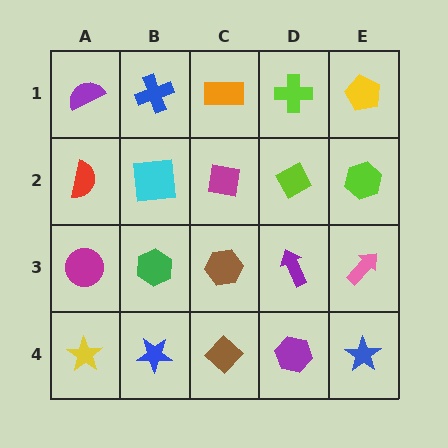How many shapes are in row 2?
5 shapes.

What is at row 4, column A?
A yellow star.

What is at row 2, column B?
A cyan square.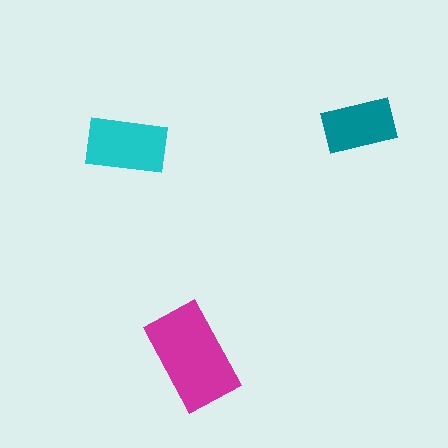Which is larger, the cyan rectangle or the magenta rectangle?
The magenta one.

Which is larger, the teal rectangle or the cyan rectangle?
The cyan one.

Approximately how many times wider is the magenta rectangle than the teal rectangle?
About 1.5 times wider.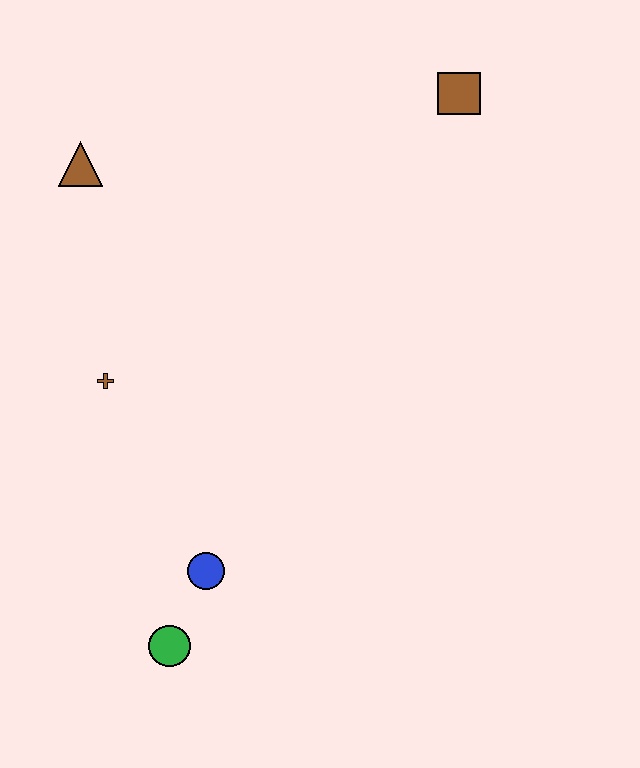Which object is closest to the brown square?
The brown triangle is closest to the brown square.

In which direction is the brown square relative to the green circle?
The brown square is above the green circle.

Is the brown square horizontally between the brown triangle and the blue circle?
No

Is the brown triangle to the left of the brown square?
Yes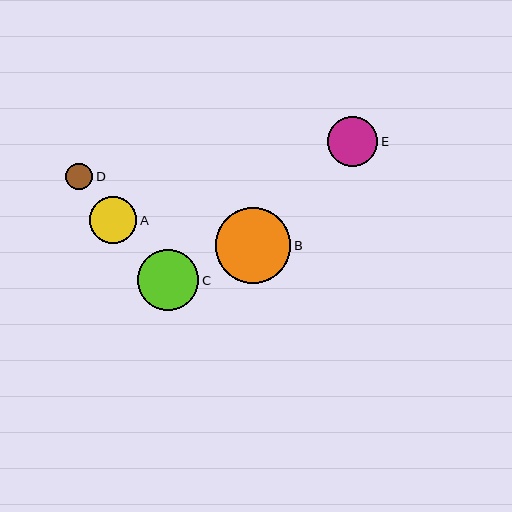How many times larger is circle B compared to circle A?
Circle B is approximately 1.6 times the size of circle A.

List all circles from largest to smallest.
From largest to smallest: B, C, E, A, D.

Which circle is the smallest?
Circle D is the smallest with a size of approximately 27 pixels.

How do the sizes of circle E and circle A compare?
Circle E and circle A are approximately the same size.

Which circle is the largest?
Circle B is the largest with a size of approximately 76 pixels.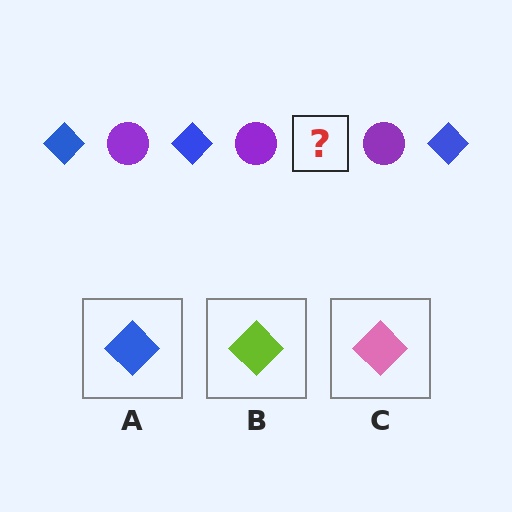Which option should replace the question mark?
Option A.